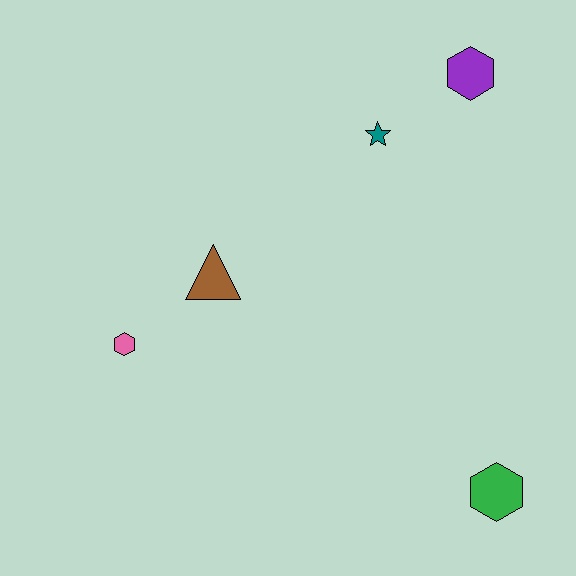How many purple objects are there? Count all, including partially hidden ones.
There is 1 purple object.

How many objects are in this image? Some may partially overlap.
There are 5 objects.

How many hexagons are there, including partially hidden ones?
There are 3 hexagons.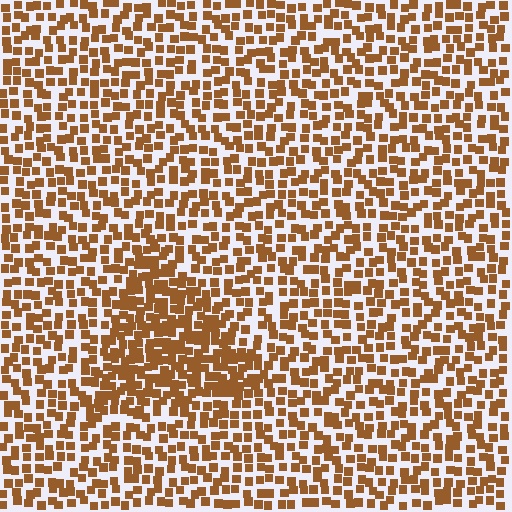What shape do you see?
I see a triangle.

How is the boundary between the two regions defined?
The boundary is defined by a change in element density (approximately 1.7x ratio). All elements are the same color, size, and shape.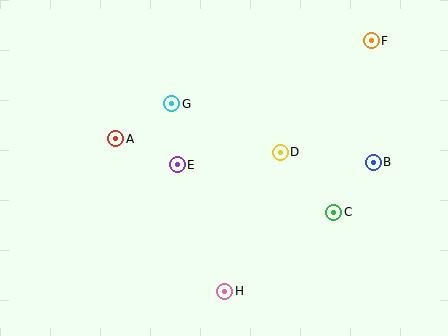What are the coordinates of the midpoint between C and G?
The midpoint between C and G is at (253, 158).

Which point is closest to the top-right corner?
Point F is closest to the top-right corner.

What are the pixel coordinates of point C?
Point C is at (334, 212).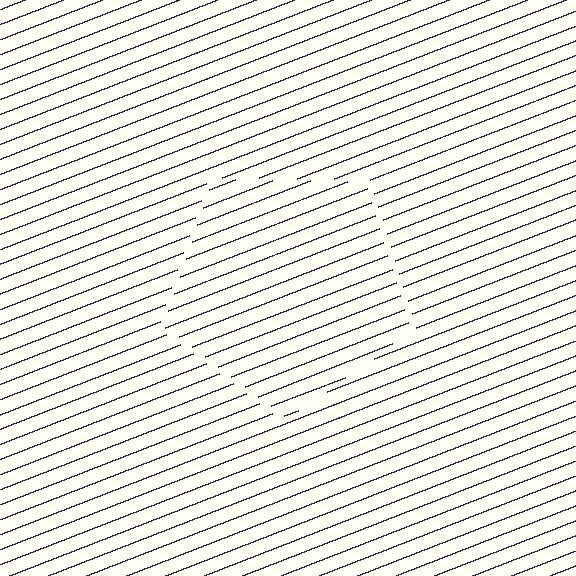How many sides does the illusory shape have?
5 sides — the line-ends trace a pentagon.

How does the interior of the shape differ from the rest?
The interior of the shape contains the same grating, shifted by half a period — the contour is defined by the phase discontinuity where line-ends from the inner and outer gratings abut.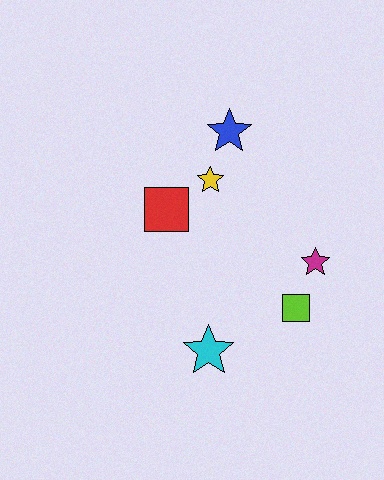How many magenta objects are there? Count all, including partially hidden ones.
There is 1 magenta object.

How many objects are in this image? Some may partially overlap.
There are 6 objects.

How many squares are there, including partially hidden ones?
There are 2 squares.